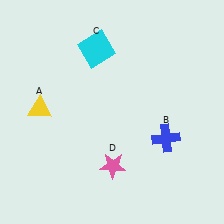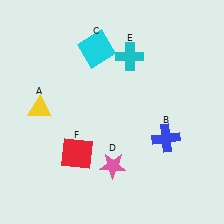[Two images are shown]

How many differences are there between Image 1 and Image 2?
There are 2 differences between the two images.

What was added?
A cyan cross (E), a red square (F) were added in Image 2.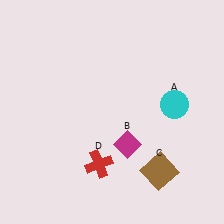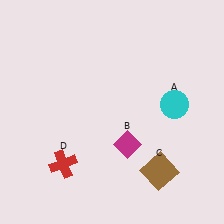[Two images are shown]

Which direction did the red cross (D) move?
The red cross (D) moved left.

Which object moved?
The red cross (D) moved left.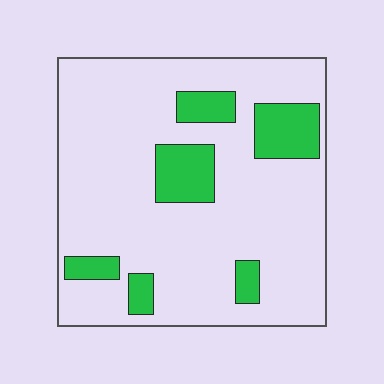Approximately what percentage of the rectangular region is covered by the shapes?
Approximately 15%.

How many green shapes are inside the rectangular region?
6.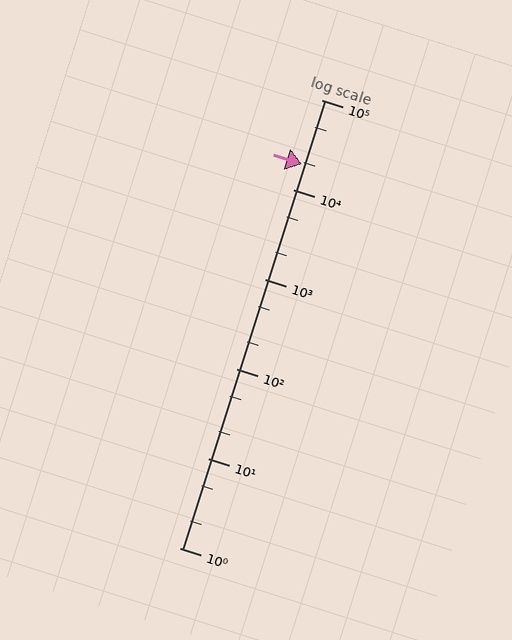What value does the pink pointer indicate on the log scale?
The pointer indicates approximately 19000.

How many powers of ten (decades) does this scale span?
The scale spans 5 decades, from 1 to 100000.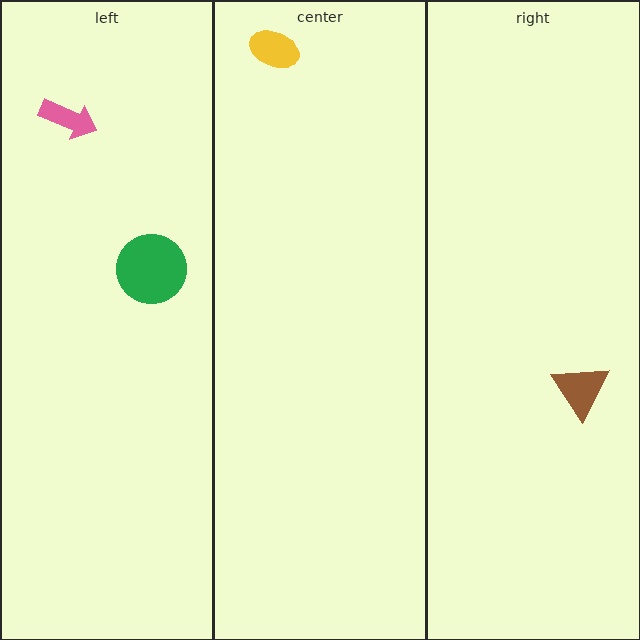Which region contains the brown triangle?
The right region.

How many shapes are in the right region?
1.